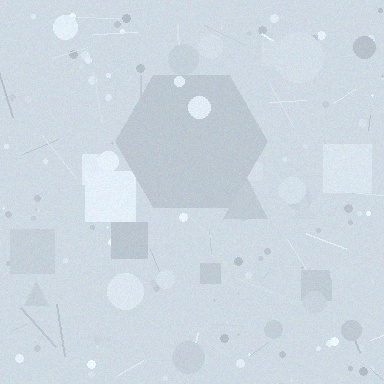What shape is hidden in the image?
A hexagon is hidden in the image.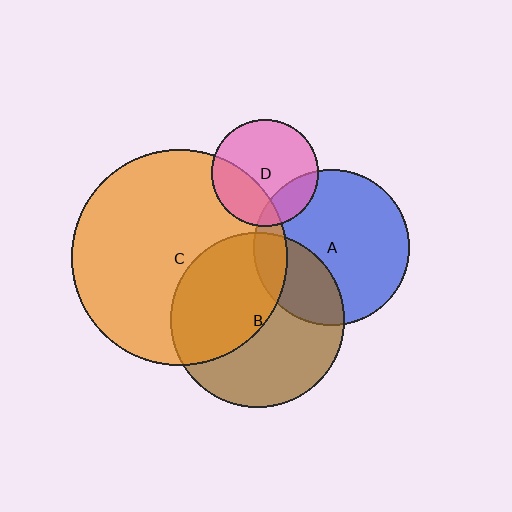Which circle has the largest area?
Circle C (orange).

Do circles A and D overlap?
Yes.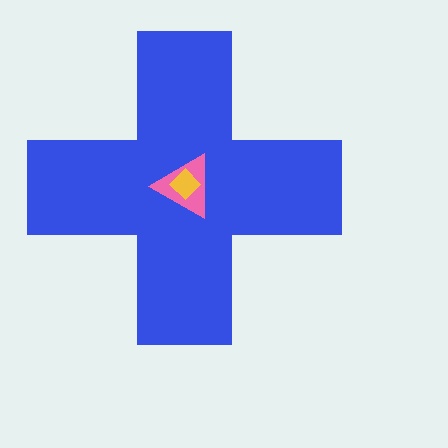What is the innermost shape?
The yellow diamond.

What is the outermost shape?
The blue cross.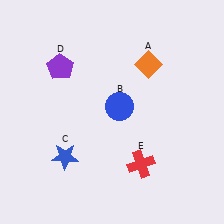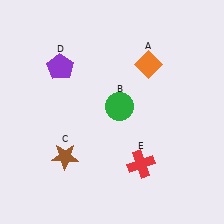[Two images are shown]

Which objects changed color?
B changed from blue to green. C changed from blue to brown.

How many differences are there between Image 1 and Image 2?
There are 2 differences between the two images.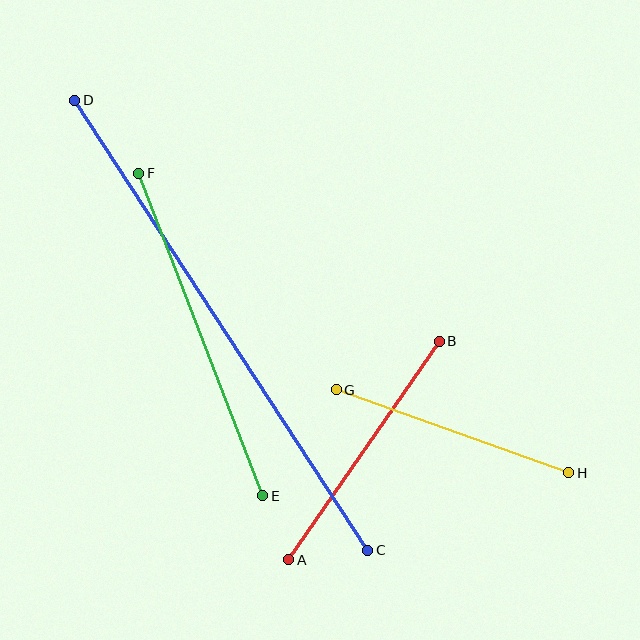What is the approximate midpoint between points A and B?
The midpoint is at approximately (364, 451) pixels.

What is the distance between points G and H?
The distance is approximately 247 pixels.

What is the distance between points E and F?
The distance is approximately 345 pixels.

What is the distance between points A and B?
The distance is approximately 265 pixels.